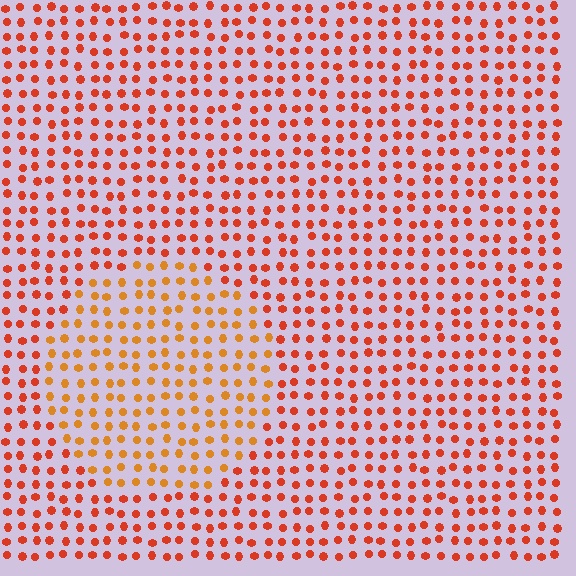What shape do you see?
I see a circle.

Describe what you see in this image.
The image is filled with small red elements in a uniform arrangement. A circle-shaped region is visible where the elements are tinted to a slightly different hue, forming a subtle color boundary.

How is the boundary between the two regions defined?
The boundary is defined purely by a slight shift in hue (about 25 degrees). Spacing, size, and orientation are identical on both sides.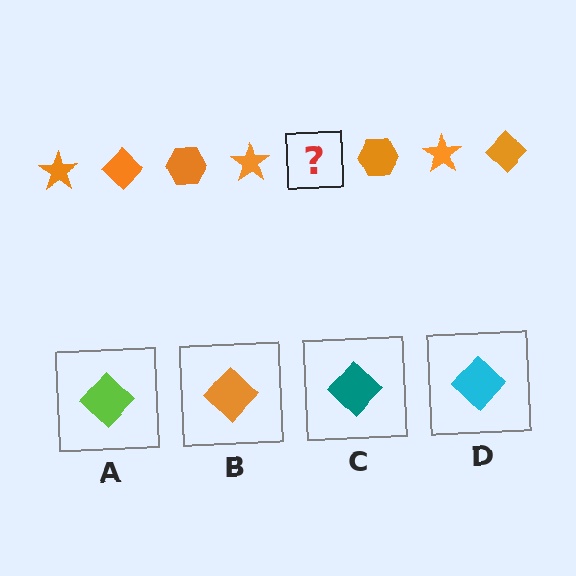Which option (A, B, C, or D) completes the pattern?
B.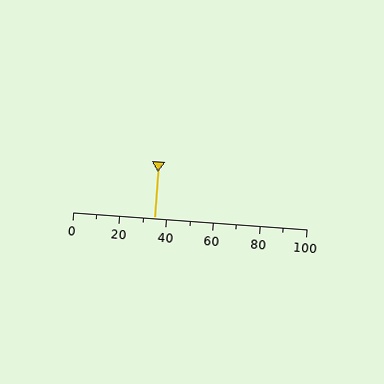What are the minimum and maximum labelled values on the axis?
The axis runs from 0 to 100.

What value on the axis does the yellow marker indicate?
The marker indicates approximately 35.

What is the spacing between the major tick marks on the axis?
The major ticks are spaced 20 apart.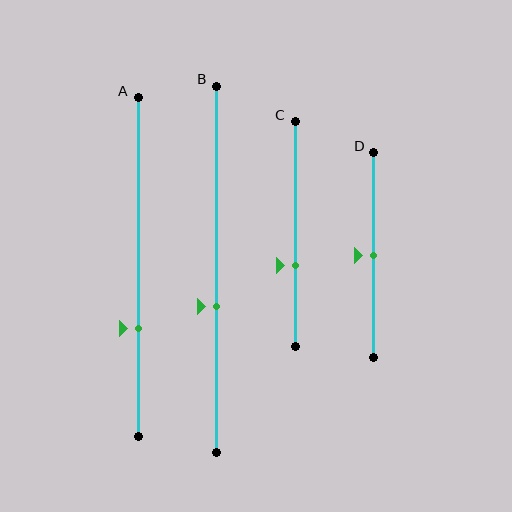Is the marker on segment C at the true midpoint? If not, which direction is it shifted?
No, the marker on segment C is shifted downward by about 14% of the segment length.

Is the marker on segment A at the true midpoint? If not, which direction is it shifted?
No, the marker on segment A is shifted downward by about 18% of the segment length.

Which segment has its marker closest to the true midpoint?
Segment D has its marker closest to the true midpoint.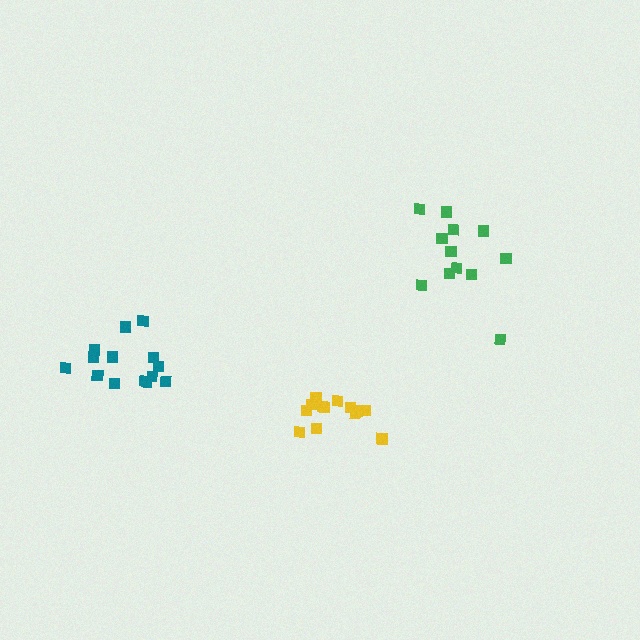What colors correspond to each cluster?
The clusters are colored: green, yellow, teal.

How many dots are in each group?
Group 1: 12 dots, Group 2: 13 dots, Group 3: 14 dots (39 total).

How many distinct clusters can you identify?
There are 3 distinct clusters.